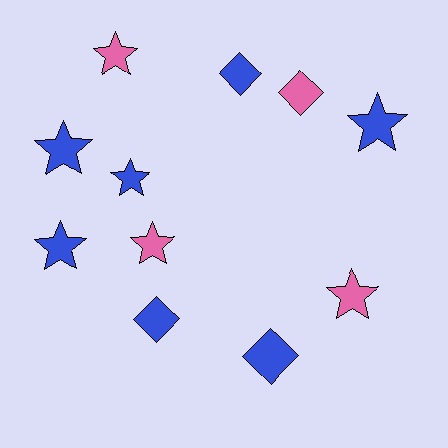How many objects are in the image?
There are 11 objects.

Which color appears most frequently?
Blue, with 7 objects.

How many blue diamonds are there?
There are 3 blue diamonds.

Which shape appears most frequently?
Star, with 7 objects.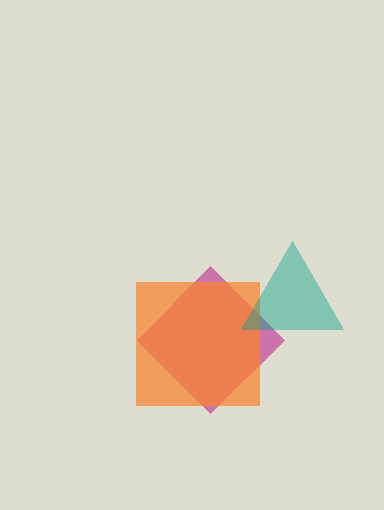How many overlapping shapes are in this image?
There are 3 overlapping shapes in the image.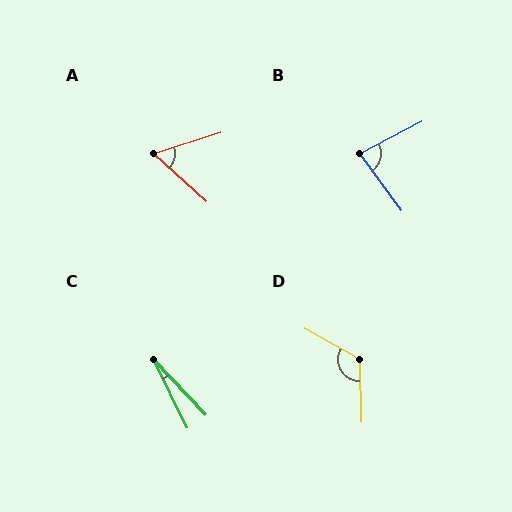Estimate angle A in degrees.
Approximately 60 degrees.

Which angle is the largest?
D, at approximately 121 degrees.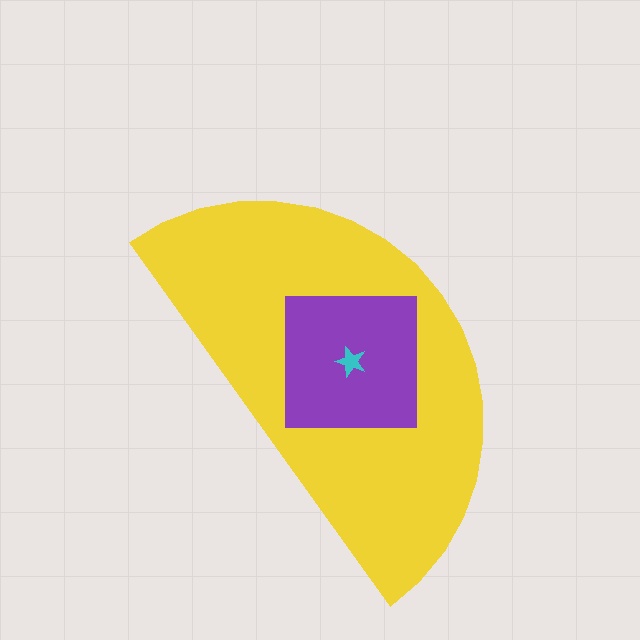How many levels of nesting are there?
3.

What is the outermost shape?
The yellow semicircle.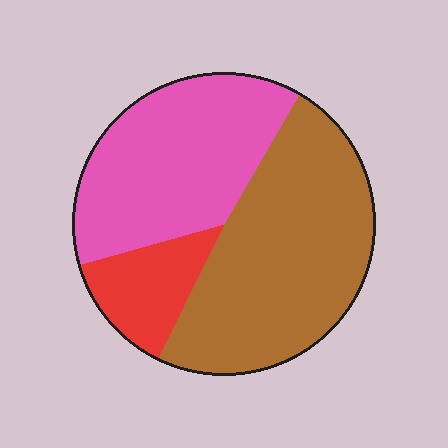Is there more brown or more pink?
Brown.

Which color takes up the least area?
Red, at roughly 15%.